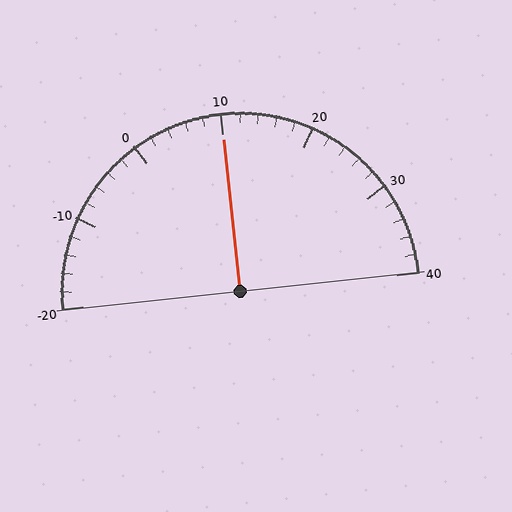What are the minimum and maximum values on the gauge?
The gauge ranges from -20 to 40.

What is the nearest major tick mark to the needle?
The nearest major tick mark is 10.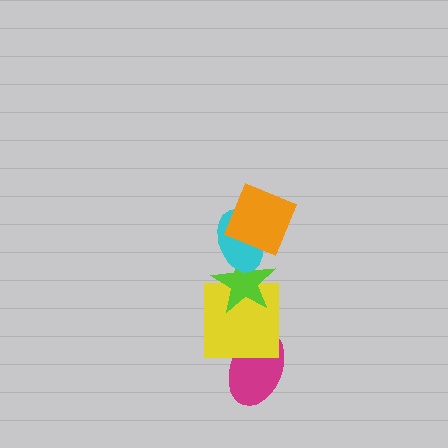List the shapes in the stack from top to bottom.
From top to bottom: the orange square, the cyan ellipse, the lime star, the yellow square, the magenta ellipse.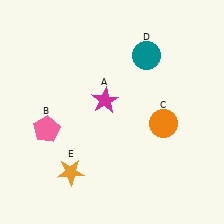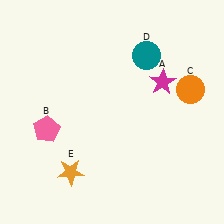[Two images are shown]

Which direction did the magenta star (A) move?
The magenta star (A) moved right.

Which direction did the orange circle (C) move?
The orange circle (C) moved up.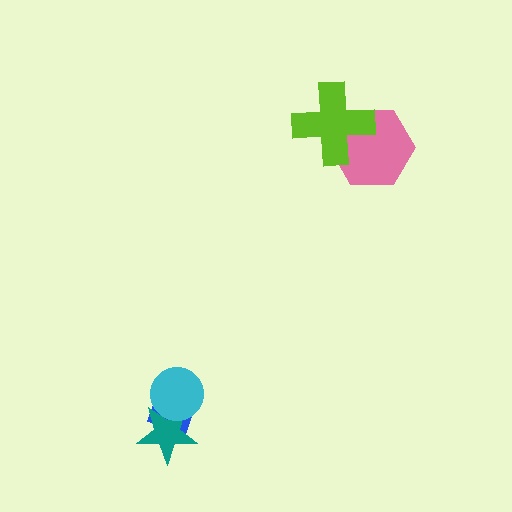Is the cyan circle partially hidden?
No, no other shape covers it.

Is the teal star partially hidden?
Yes, it is partially covered by another shape.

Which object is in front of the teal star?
The cyan circle is in front of the teal star.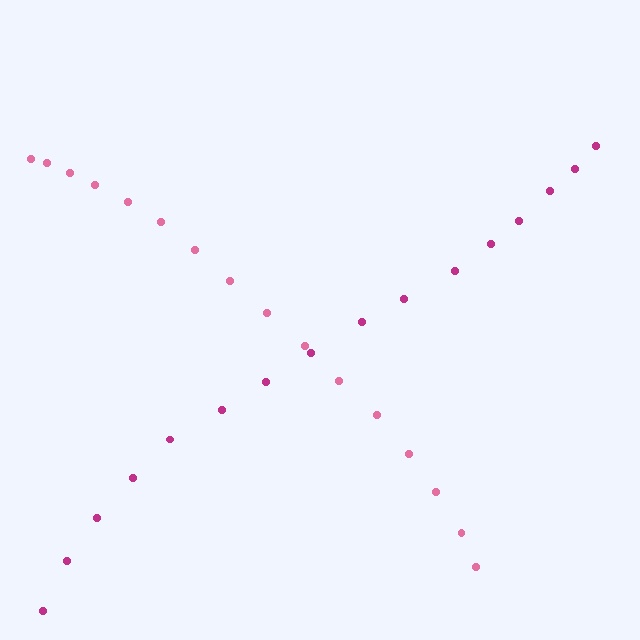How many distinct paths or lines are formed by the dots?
There are 2 distinct paths.